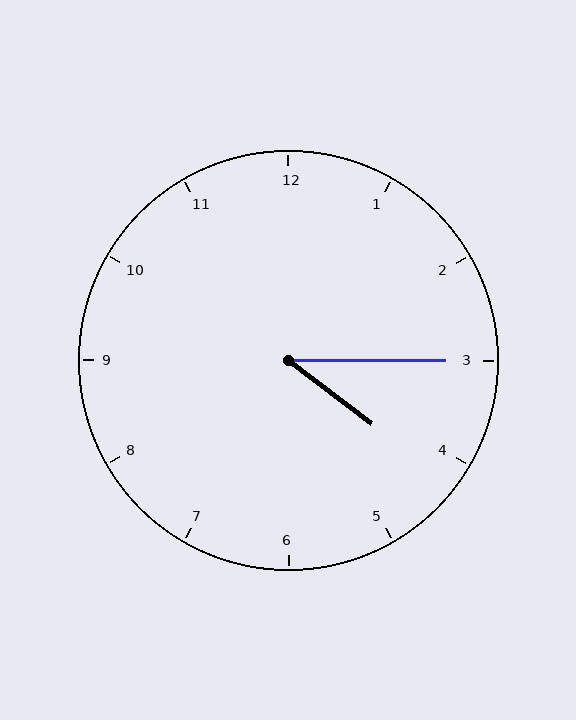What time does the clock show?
4:15.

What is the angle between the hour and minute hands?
Approximately 38 degrees.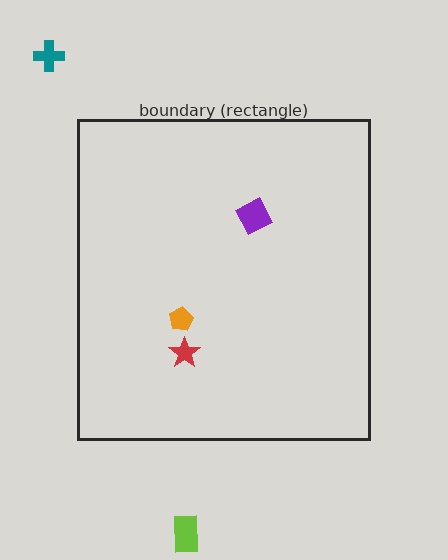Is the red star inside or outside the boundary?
Inside.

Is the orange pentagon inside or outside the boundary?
Inside.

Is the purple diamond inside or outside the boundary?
Inside.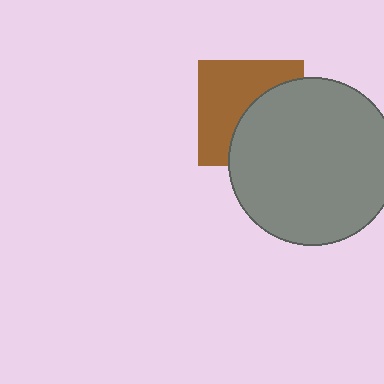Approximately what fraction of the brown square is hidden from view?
Roughly 46% of the brown square is hidden behind the gray circle.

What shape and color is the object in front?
The object in front is a gray circle.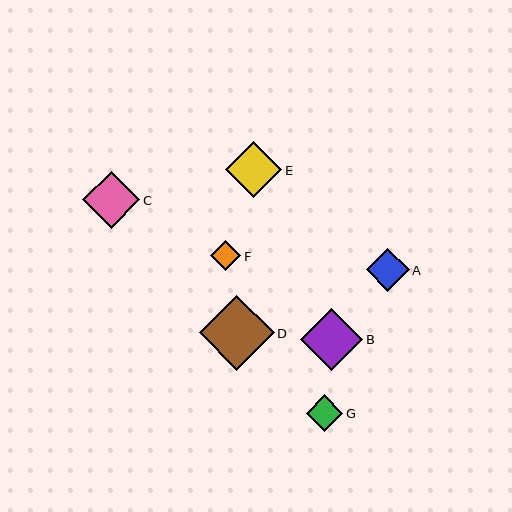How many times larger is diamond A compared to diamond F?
Diamond A is approximately 1.4 times the size of diamond F.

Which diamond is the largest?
Diamond D is the largest with a size of approximately 75 pixels.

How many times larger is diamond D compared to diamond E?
Diamond D is approximately 1.3 times the size of diamond E.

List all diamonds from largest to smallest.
From largest to smallest: D, B, C, E, A, G, F.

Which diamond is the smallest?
Diamond F is the smallest with a size of approximately 30 pixels.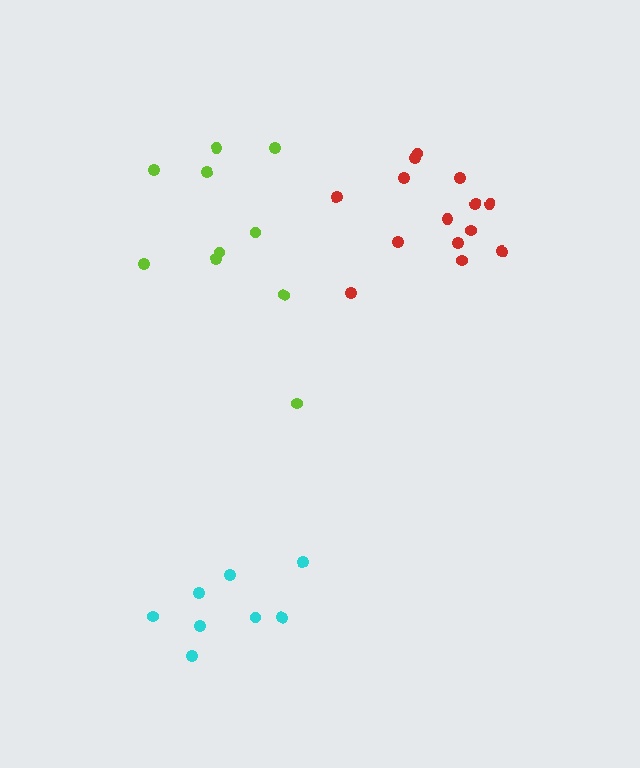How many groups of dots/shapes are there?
There are 3 groups.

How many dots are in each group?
Group 1: 8 dots, Group 2: 14 dots, Group 3: 10 dots (32 total).